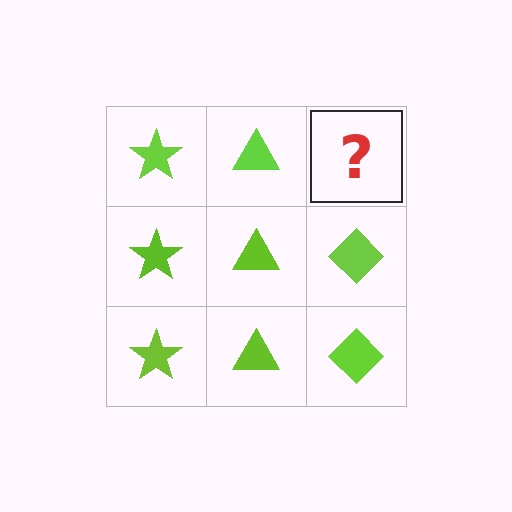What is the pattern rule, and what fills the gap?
The rule is that each column has a consistent shape. The gap should be filled with a lime diamond.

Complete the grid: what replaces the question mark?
The question mark should be replaced with a lime diamond.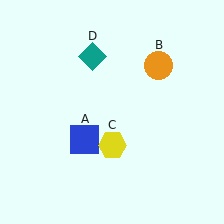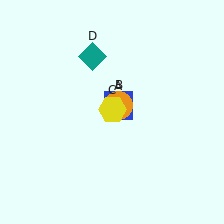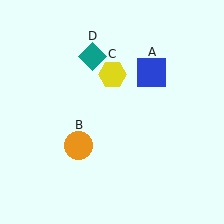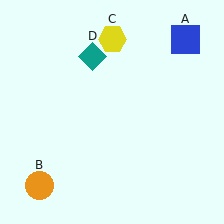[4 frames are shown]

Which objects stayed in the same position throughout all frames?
Teal diamond (object D) remained stationary.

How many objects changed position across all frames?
3 objects changed position: blue square (object A), orange circle (object B), yellow hexagon (object C).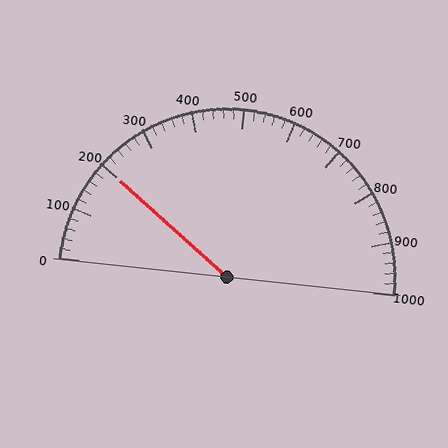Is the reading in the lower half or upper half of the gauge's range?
The reading is in the lower half of the range (0 to 1000).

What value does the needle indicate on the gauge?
The needle indicates approximately 200.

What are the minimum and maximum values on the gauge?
The gauge ranges from 0 to 1000.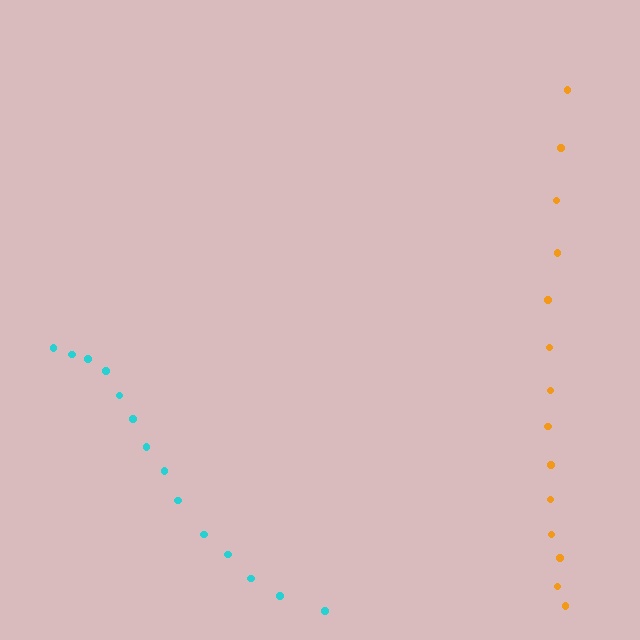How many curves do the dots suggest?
There are 2 distinct paths.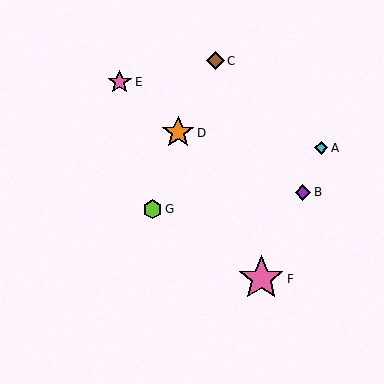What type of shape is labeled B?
Shape B is a purple diamond.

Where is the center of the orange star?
The center of the orange star is at (178, 133).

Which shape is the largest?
The pink star (labeled F) is the largest.